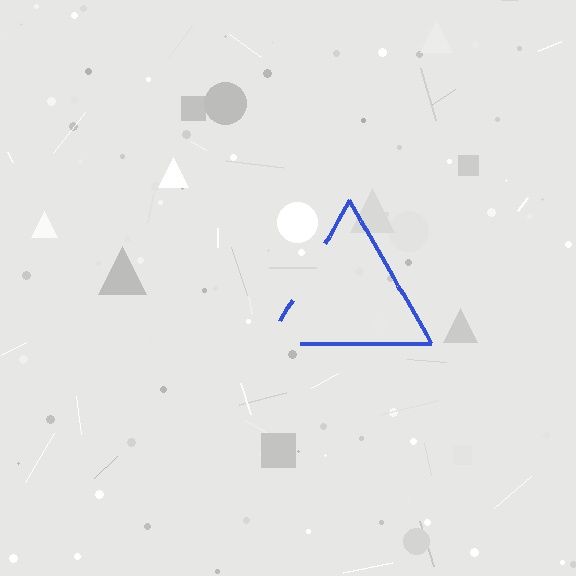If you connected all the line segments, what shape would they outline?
They would outline a triangle.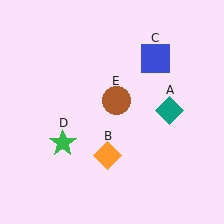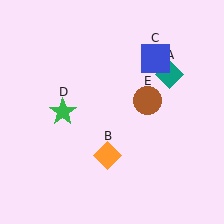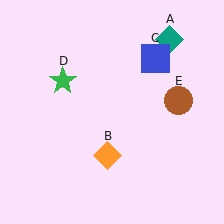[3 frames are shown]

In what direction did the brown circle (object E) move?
The brown circle (object E) moved right.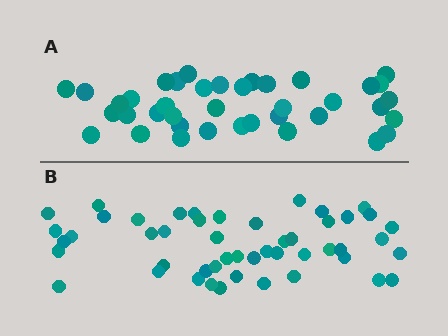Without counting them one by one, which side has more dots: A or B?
Region B (the bottom region) has more dots.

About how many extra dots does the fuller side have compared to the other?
Region B has roughly 10 or so more dots than region A.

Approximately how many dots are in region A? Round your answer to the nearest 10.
About 40 dots. (The exact count is 39, which rounds to 40.)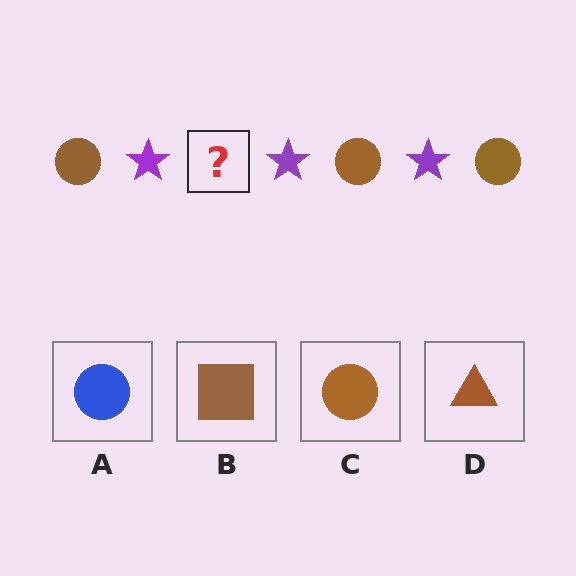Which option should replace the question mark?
Option C.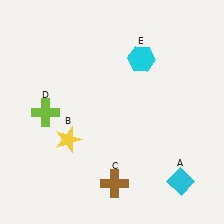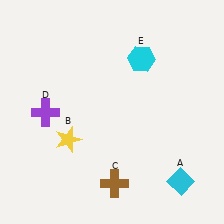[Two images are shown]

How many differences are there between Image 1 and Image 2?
There is 1 difference between the two images.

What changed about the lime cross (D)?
In Image 1, D is lime. In Image 2, it changed to purple.